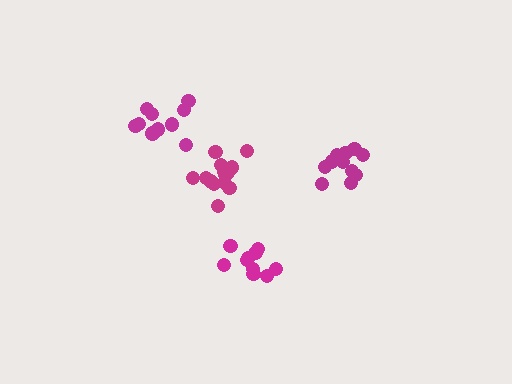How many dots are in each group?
Group 1: 11 dots, Group 2: 10 dots, Group 3: 10 dots, Group 4: 14 dots (45 total).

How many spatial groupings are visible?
There are 4 spatial groupings.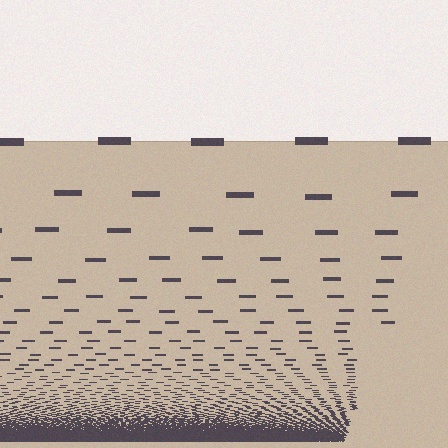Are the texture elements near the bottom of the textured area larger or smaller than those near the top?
Smaller. The gradient is inverted — elements near the bottom are smaller and denser.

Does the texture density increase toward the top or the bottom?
Density increases toward the bottom.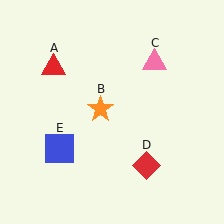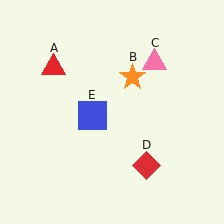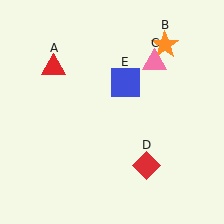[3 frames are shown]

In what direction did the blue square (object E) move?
The blue square (object E) moved up and to the right.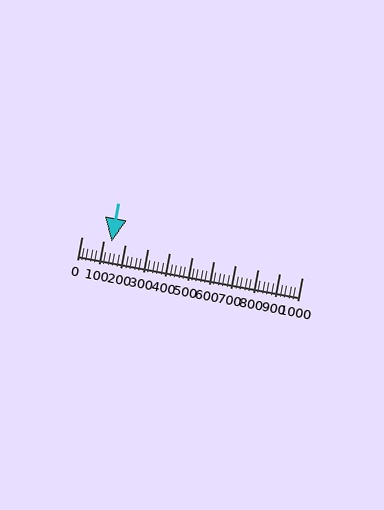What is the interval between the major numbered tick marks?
The major tick marks are spaced 100 units apart.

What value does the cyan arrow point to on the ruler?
The cyan arrow points to approximately 137.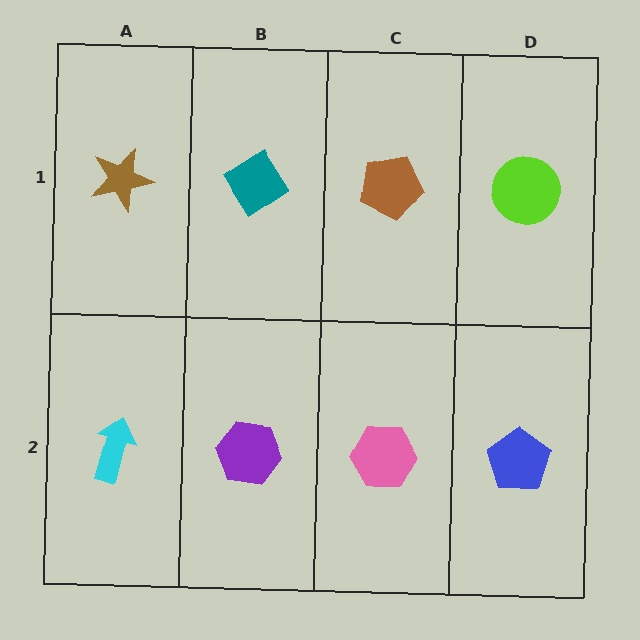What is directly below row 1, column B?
A purple hexagon.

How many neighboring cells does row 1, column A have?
2.